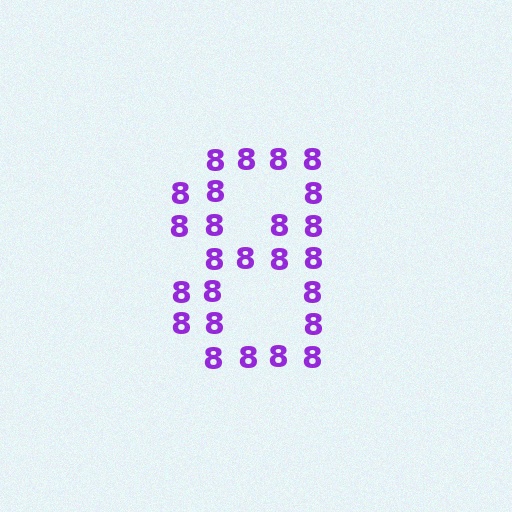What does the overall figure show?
The overall figure shows the digit 8.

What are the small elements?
The small elements are digit 8's.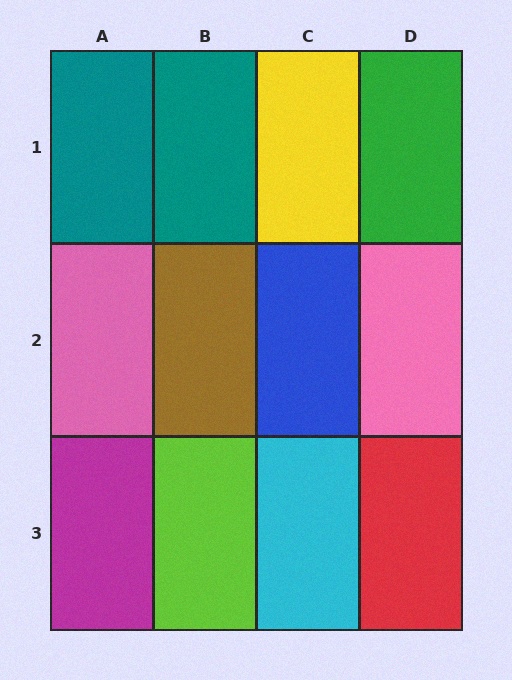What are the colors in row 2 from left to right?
Pink, brown, blue, pink.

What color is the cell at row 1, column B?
Teal.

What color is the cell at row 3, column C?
Cyan.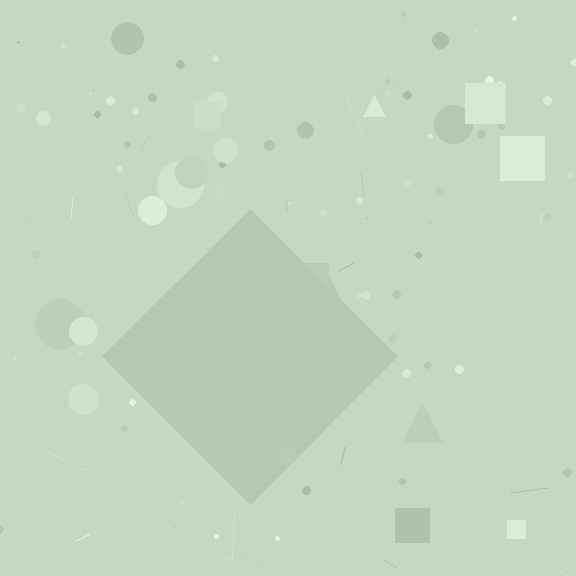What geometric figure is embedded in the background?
A diamond is embedded in the background.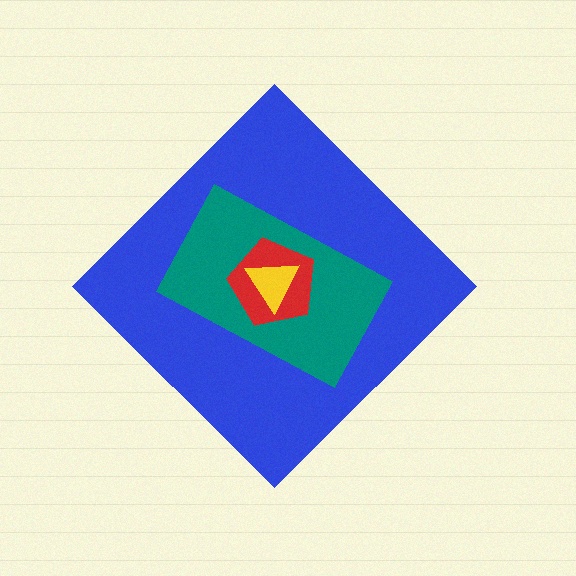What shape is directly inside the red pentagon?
The yellow triangle.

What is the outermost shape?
The blue diamond.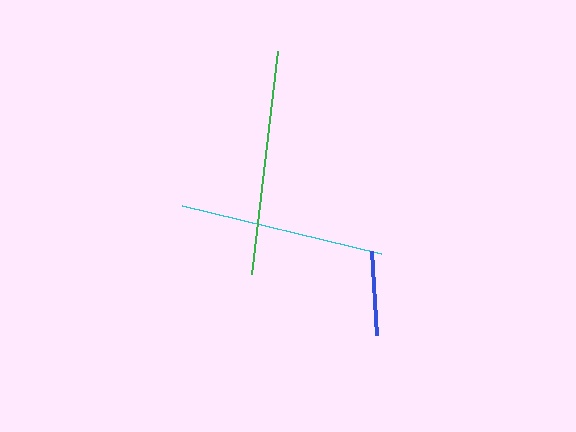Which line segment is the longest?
The green line is the longest at approximately 225 pixels.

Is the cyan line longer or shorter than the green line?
The green line is longer than the cyan line.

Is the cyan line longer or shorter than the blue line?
The cyan line is longer than the blue line.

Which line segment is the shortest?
The blue line is the shortest at approximately 85 pixels.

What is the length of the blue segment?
The blue segment is approximately 85 pixels long.